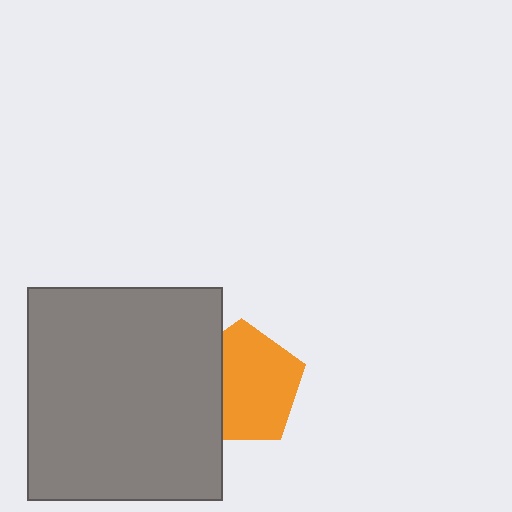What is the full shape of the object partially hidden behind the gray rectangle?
The partially hidden object is an orange pentagon.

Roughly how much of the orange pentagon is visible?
Most of it is visible (roughly 69%).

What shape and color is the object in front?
The object in front is a gray rectangle.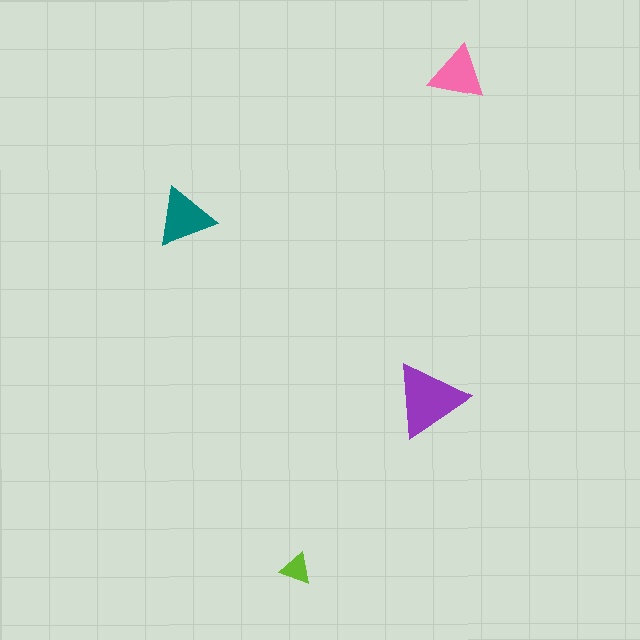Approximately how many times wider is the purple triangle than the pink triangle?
About 1.5 times wider.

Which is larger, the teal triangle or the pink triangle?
The teal one.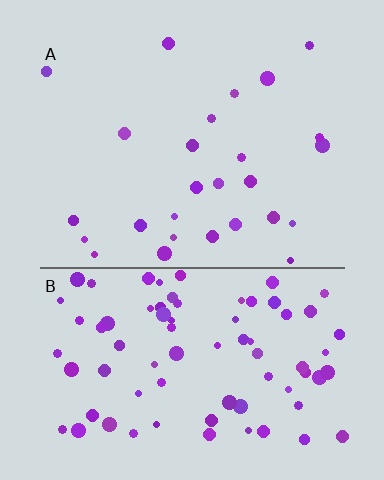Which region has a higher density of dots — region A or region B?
B (the bottom).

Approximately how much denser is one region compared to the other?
Approximately 3.0× — region B over region A.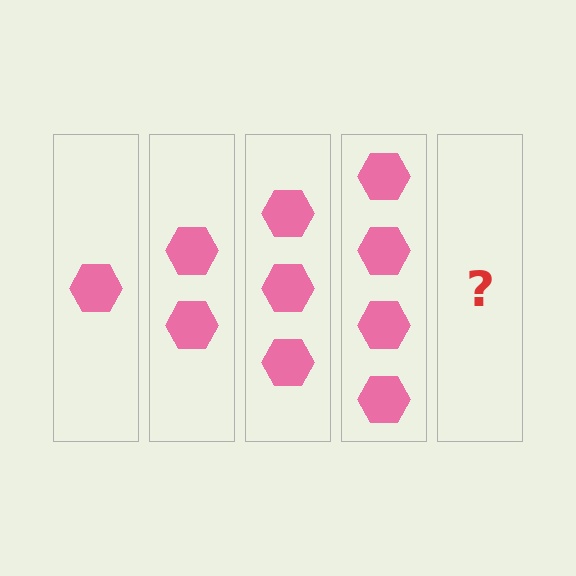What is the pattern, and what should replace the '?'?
The pattern is that each step adds one more hexagon. The '?' should be 5 hexagons.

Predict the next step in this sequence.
The next step is 5 hexagons.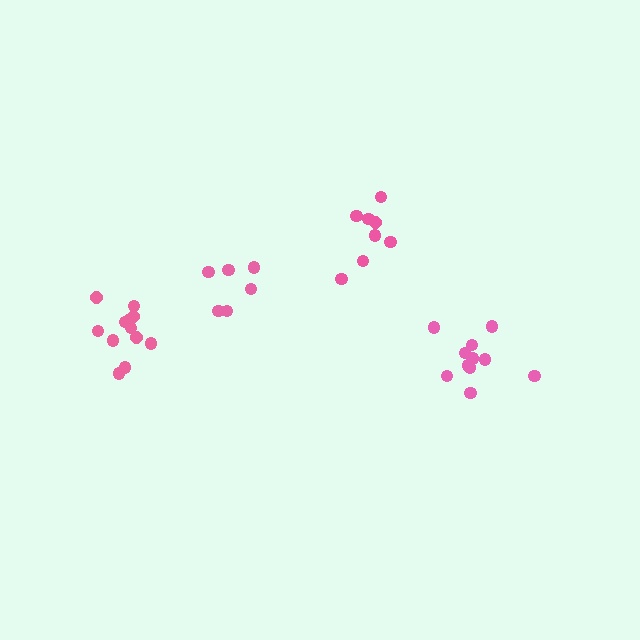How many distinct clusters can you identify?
There are 4 distinct clusters.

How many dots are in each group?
Group 1: 12 dots, Group 2: 11 dots, Group 3: 6 dots, Group 4: 8 dots (37 total).